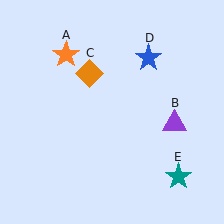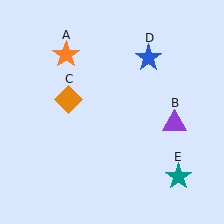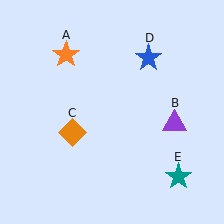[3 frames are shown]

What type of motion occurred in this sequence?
The orange diamond (object C) rotated counterclockwise around the center of the scene.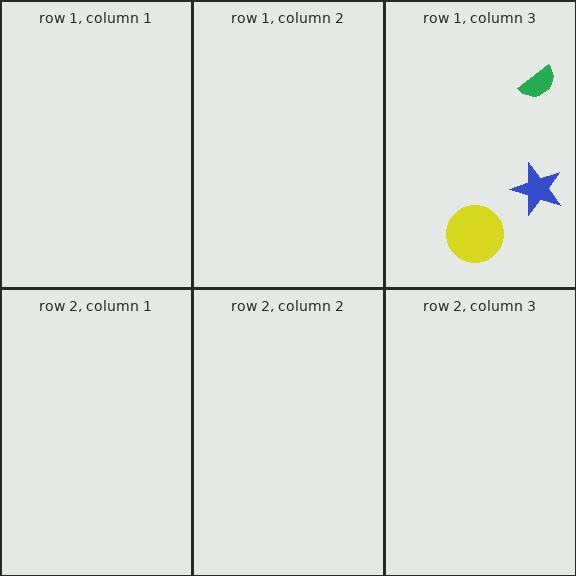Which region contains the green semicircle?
The row 1, column 3 region.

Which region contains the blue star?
The row 1, column 3 region.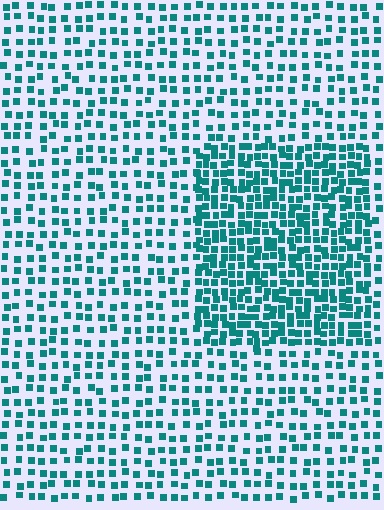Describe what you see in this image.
The image contains small teal elements arranged at two different densities. A rectangle-shaped region is visible where the elements are more densely packed than the surrounding area.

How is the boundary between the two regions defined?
The boundary is defined by a change in element density (approximately 2.0x ratio). All elements are the same color, size, and shape.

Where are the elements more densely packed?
The elements are more densely packed inside the rectangle boundary.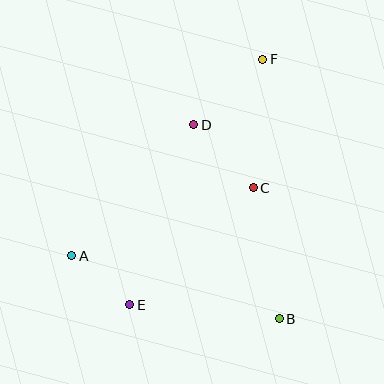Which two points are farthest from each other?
Points E and F are farthest from each other.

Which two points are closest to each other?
Points A and E are closest to each other.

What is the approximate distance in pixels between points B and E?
The distance between B and E is approximately 150 pixels.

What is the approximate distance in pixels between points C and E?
The distance between C and E is approximately 170 pixels.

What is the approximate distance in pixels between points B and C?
The distance between B and C is approximately 134 pixels.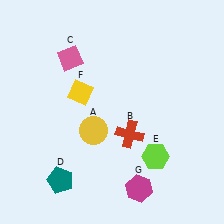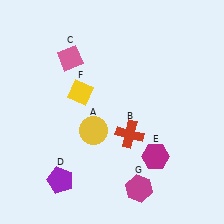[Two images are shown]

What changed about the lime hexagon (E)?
In Image 1, E is lime. In Image 2, it changed to magenta.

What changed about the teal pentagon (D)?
In Image 1, D is teal. In Image 2, it changed to purple.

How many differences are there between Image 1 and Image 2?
There are 2 differences between the two images.